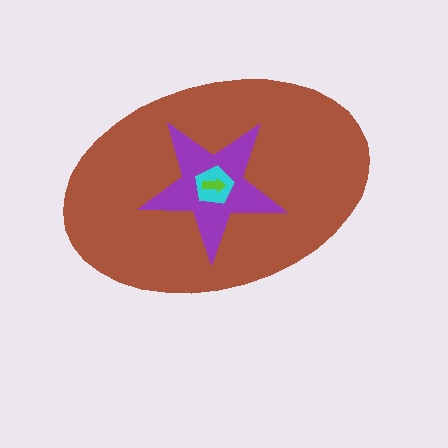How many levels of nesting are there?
4.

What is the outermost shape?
The brown ellipse.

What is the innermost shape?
The lime arrow.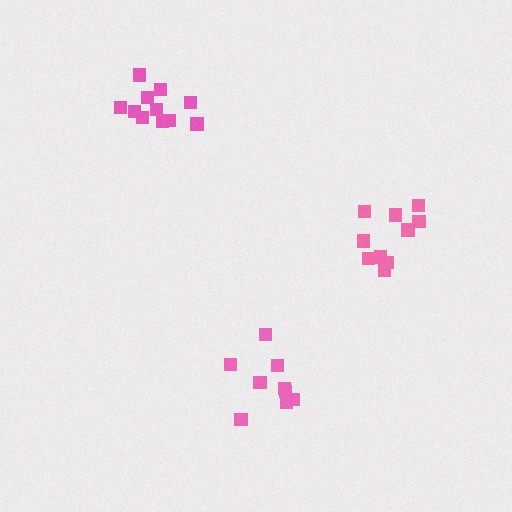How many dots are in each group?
Group 1: 10 dots, Group 2: 11 dots, Group 3: 9 dots (30 total).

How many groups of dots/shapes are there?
There are 3 groups.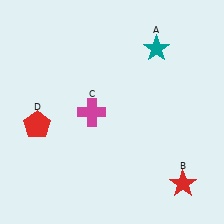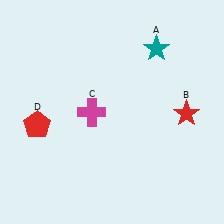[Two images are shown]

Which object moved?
The red star (B) moved up.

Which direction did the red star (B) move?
The red star (B) moved up.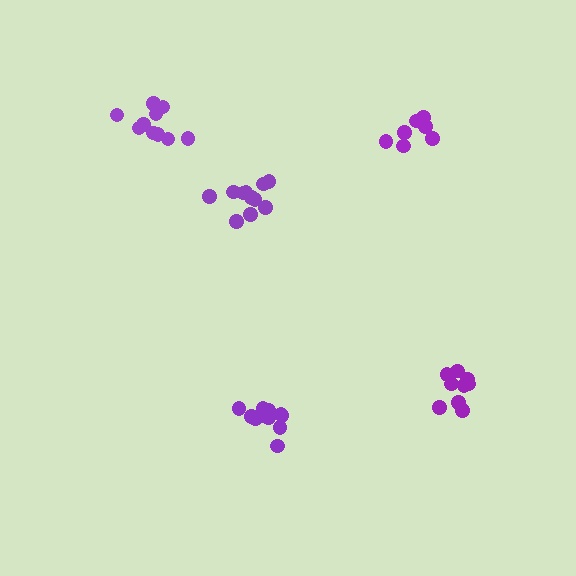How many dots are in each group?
Group 1: 10 dots, Group 2: 10 dots, Group 3: 11 dots, Group 4: 11 dots, Group 5: 7 dots (49 total).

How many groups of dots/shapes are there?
There are 5 groups.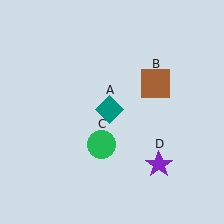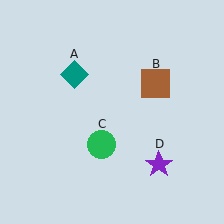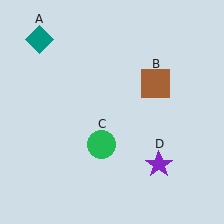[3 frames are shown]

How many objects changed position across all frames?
1 object changed position: teal diamond (object A).